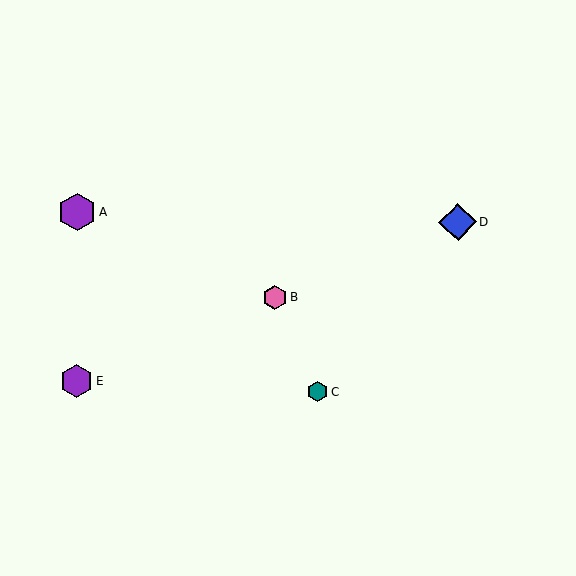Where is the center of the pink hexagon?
The center of the pink hexagon is at (275, 297).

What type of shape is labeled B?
Shape B is a pink hexagon.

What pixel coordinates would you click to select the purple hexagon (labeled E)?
Click at (77, 381) to select the purple hexagon E.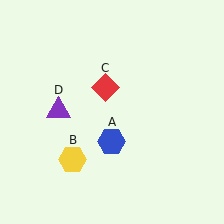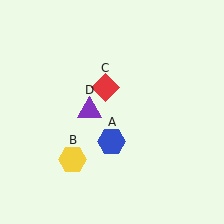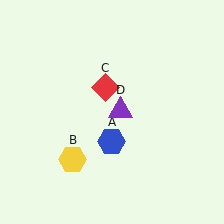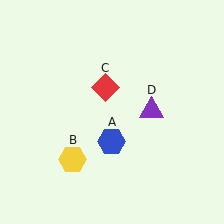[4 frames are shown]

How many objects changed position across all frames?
1 object changed position: purple triangle (object D).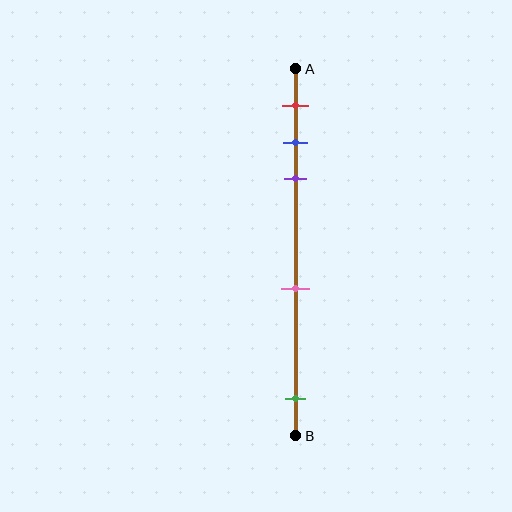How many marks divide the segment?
There are 5 marks dividing the segment.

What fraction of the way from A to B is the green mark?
The green mark is approximately 90% (0.9) of the way from A to B.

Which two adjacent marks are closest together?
The blue and purple marks are the closest adjacent pair.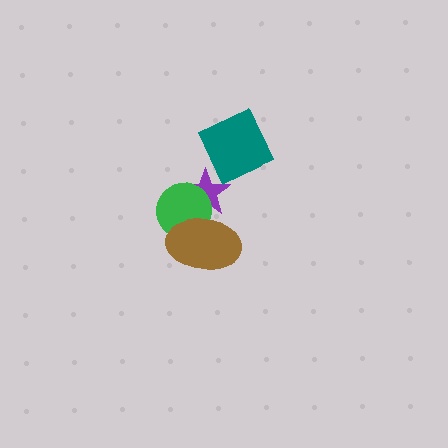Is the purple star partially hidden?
Yes, it is partially covered by another shape.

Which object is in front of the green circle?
The brown ellipse is in front of the green circle.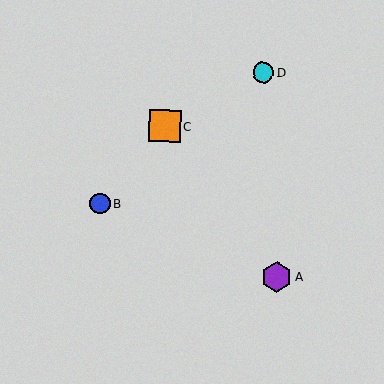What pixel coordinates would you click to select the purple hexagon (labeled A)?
Click at (277, 277) to select the purple hexagon A.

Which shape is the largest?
The orange square (labeled C) is the largest.